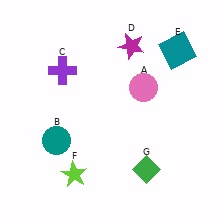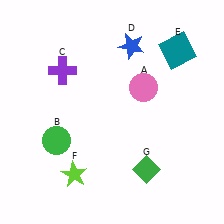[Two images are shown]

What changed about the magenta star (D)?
In Image 1, D is magenta. In Image 2, it changed to blue.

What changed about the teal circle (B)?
In Image 1, B is teal. In Image 2, it changed to green.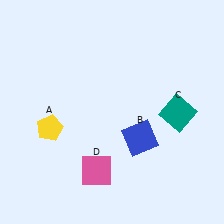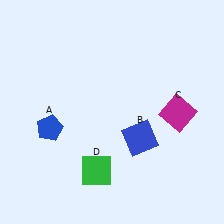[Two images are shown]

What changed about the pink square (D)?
In Image 1, D is pink. In Image 2, it changed to green.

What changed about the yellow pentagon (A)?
In Image 1, A is yellow. In Image 2, it changed to blue.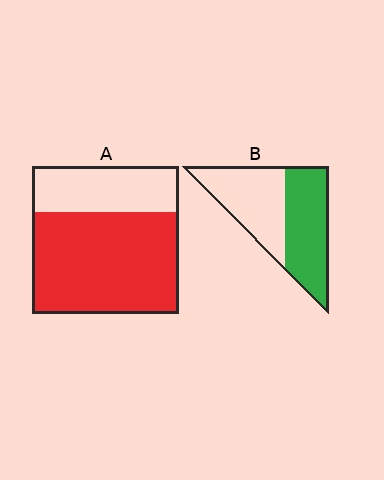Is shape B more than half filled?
Roughly half.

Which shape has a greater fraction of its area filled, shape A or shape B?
Shape A.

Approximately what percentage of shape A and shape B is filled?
A is approximately 70% and B is approximately 50%.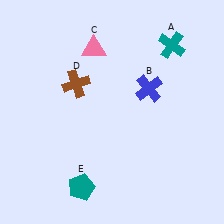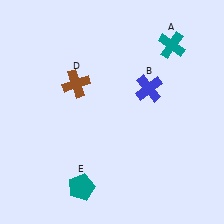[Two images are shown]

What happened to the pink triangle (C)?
The pink triangle (C) was removed in Image 2. It was in the top-left area of Image 1.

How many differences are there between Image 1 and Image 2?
There is 1 difference between the two images.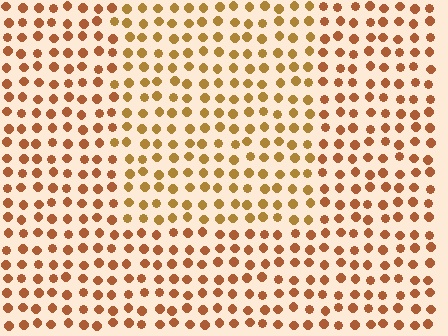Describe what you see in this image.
The image is filled with small brown elements in a uniform arrangement. A rectangle-shaped region is visible where the elements are tinted to a slightly different hue, forming a subtle color boundary.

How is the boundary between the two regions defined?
The boundary is defined purely by a slight shift in hue (about 21 degrees). Spacing, size, and orientation are identical on both sides.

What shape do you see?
I see a rectangle.